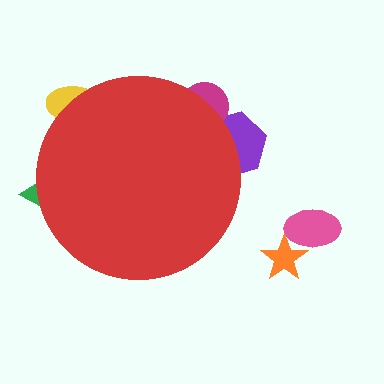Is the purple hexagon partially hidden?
Yes, the purple hexagon is partially hidden behind the red circle.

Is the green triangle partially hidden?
Yes, the green triangle is partially hidden behind the red circle.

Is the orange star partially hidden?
No, the orange star is fully visible.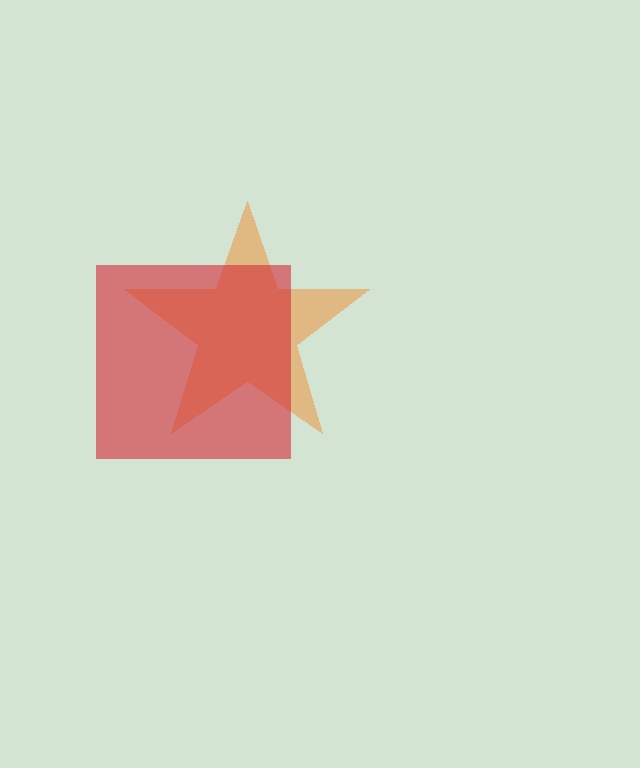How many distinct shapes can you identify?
There are 2 distinct shapes: an orange star, a red square.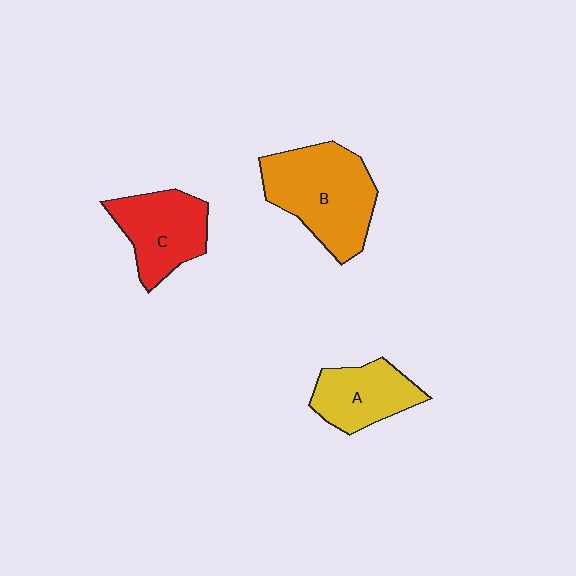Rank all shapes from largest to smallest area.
From largest to smallest: B (orange), C (red), A (yellow).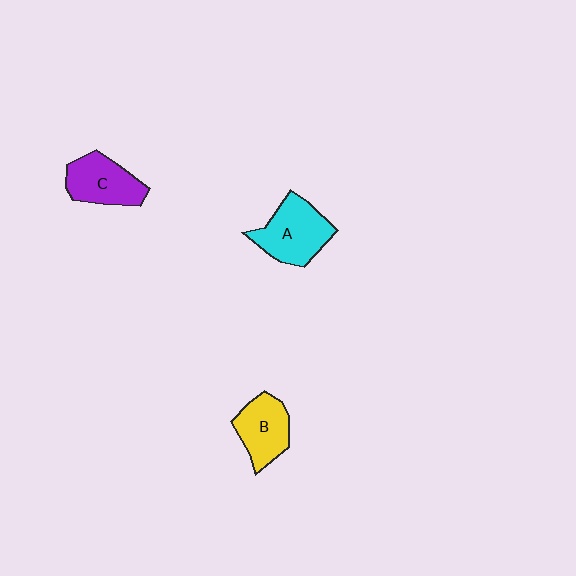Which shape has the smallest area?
Shape B (yellow).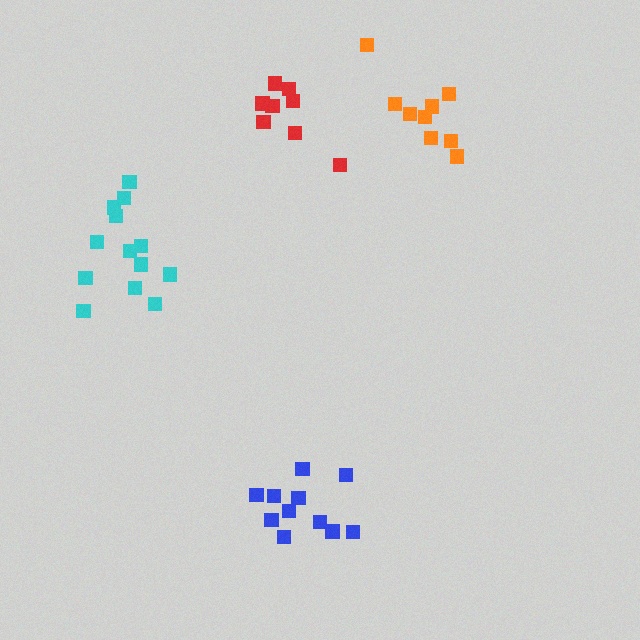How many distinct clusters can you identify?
There are 4 distinct clusters.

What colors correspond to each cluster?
The clusters are colored: red, blue, cyan, orange.